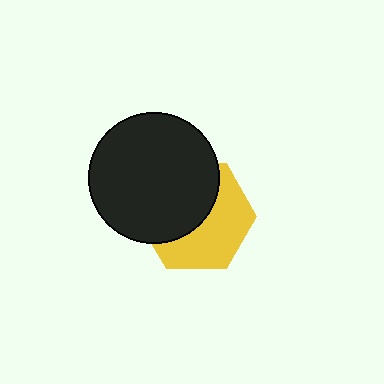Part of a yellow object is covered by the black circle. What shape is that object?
It is a hexagon.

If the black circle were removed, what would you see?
You would see the complete yellow hexagon.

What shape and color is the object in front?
The object in front is a black circle.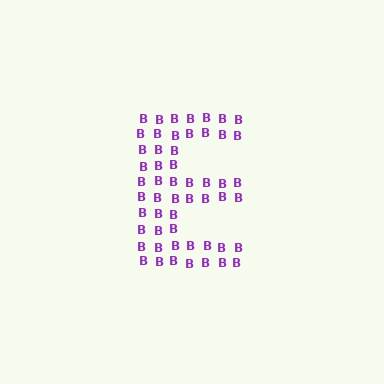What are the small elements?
The small elements are letter B's.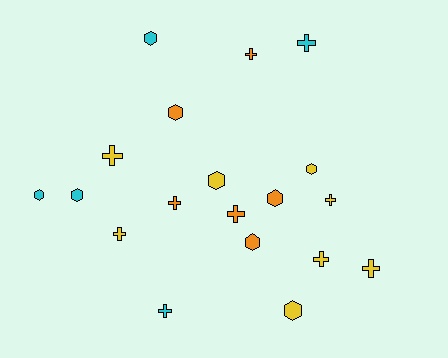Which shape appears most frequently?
Cross, with 10 objects.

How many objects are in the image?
There are 19 objects.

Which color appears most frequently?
Yellow, with 8 objects.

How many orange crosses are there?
There are 3 orange crosses.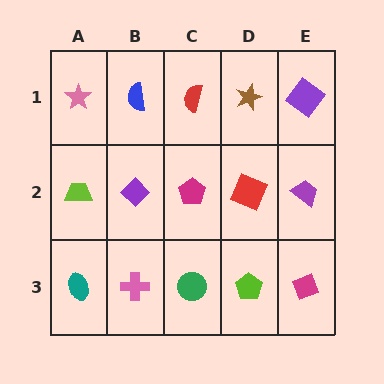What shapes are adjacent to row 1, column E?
A purple trapezoid (row 2, column E), a brown star (row 1, column D).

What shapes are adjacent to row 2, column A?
A pink star (row 1, column A), a teal ellipse (row 3, column A), a purple diamond (row 2, column B).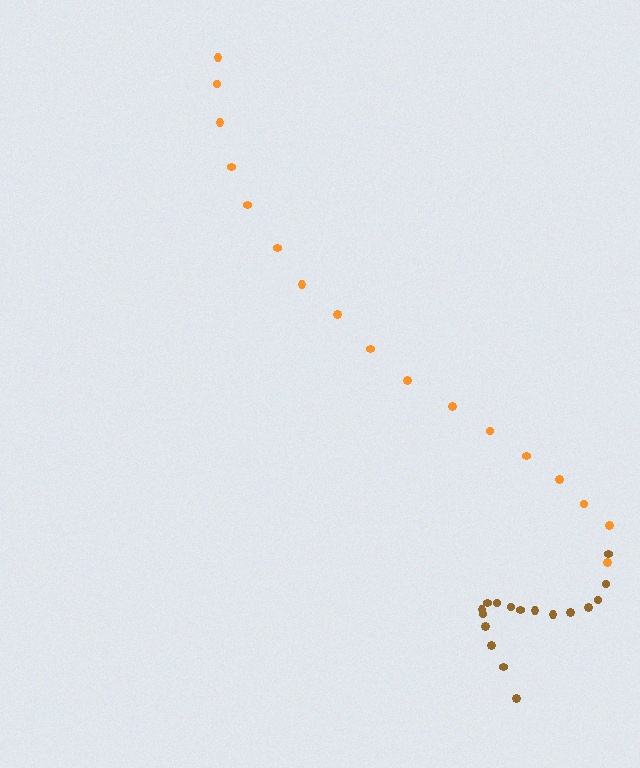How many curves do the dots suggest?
There are 2 distinct paths.